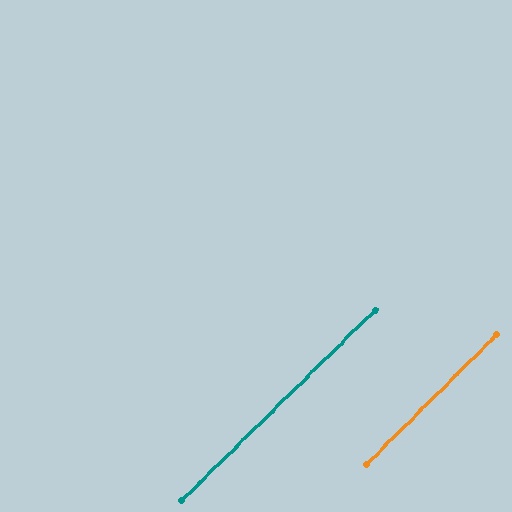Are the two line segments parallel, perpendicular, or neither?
Parallel — their directions differ by only 0.4°.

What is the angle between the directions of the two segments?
Approximately 0 degrees.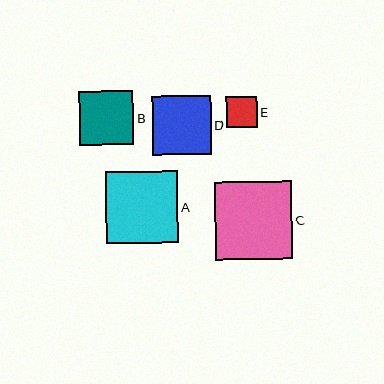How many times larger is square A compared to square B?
Square A is approximately 1.3 times the size of square B.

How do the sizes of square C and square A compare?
Square C and square A are approximately the same size.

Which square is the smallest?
Square E is the smallest with a size of approximately 31 pixels.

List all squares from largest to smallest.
From largest to smallest: C, A, D, B, E.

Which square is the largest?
Square C is the largest with a size of approximately 78 pixels.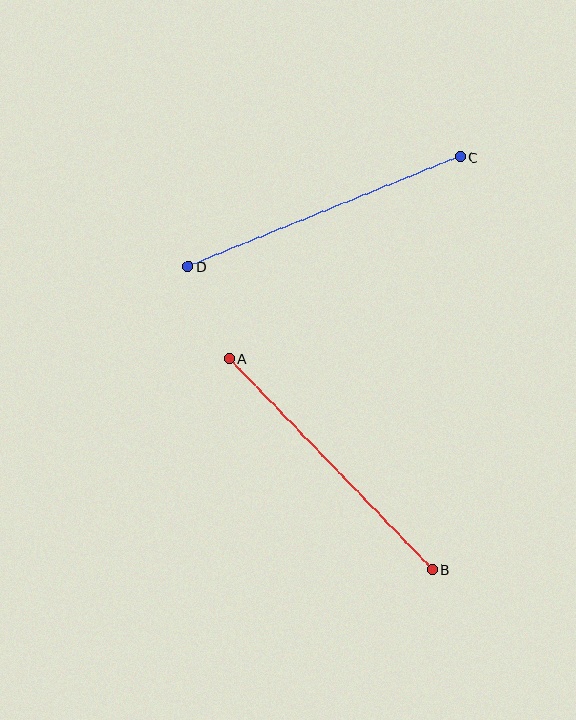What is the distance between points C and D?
The distance is approximately 294 pixels.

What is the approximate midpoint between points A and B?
The midpoint is at approximately (331, 464) pixels.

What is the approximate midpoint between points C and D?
The midpoint is at approximately (324, 212) pixels.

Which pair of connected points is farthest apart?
Points C and D are farthest apart.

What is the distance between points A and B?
The distance is approximately 293 pixels.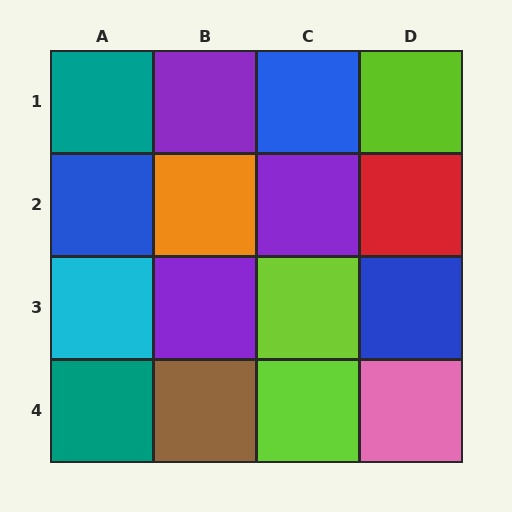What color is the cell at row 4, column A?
Teal.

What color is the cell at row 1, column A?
Teal.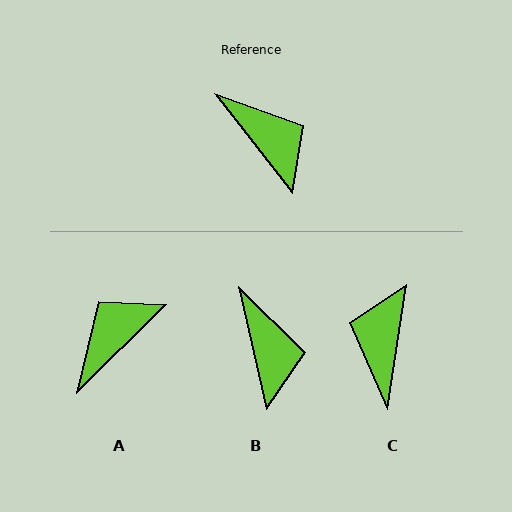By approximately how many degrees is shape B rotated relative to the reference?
Approximately 25 degrees clockwise.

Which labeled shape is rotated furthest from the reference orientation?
C, about 133 degrees away.